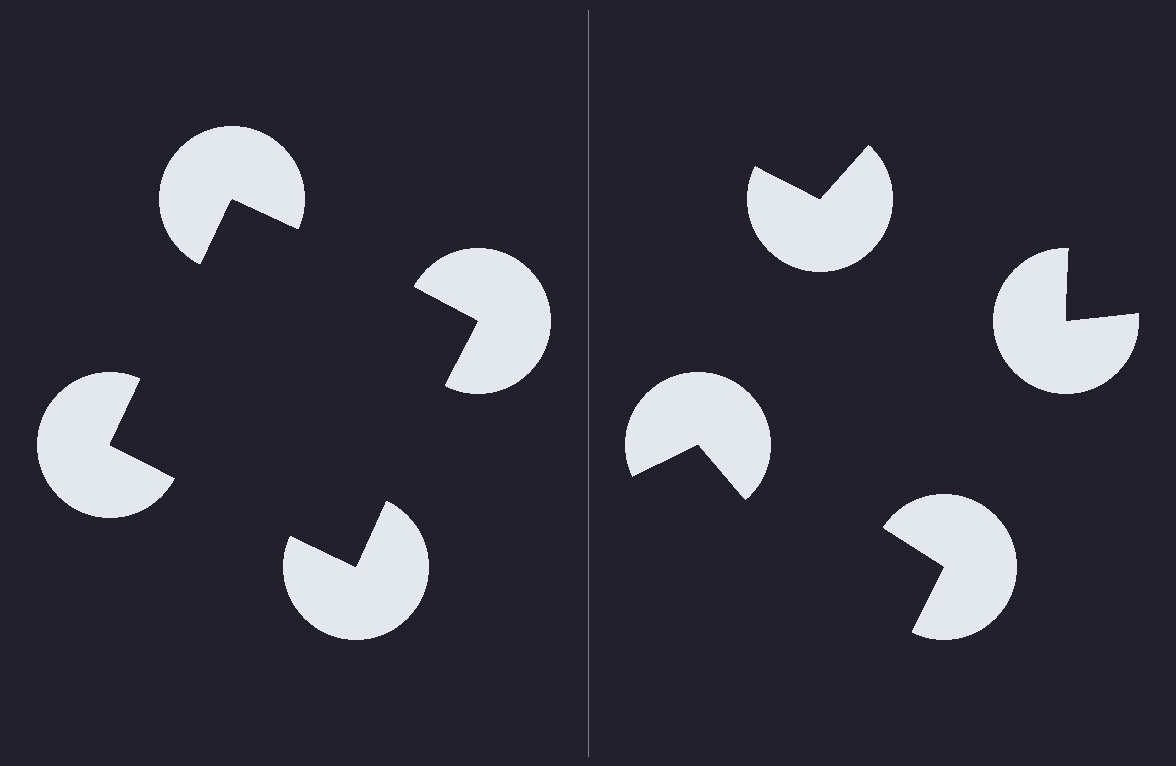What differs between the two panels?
The pac-man discs are positioned identically on both sides; only the wedge orientations differ. On the left they align to a square; on the right they are misaligned.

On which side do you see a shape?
An illusory square appears on the left side. On the right side the wedge cuts are rotated, so no coherent shape forms.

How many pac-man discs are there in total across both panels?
8 — 4 on each side.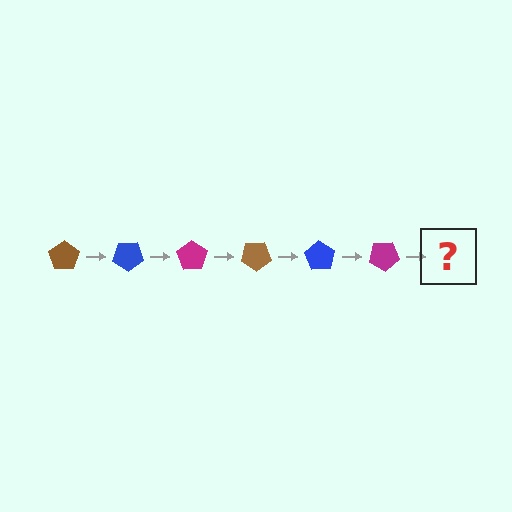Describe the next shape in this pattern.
It should be a brown pentagon, rotated 210 degrees from the start.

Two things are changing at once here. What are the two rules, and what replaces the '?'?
The two rules are that it rotates 35 degrees each step and the color cycles through brown, blue, and magenta. The '?' should be a brown pentagon, rotated 210 degrees from the start.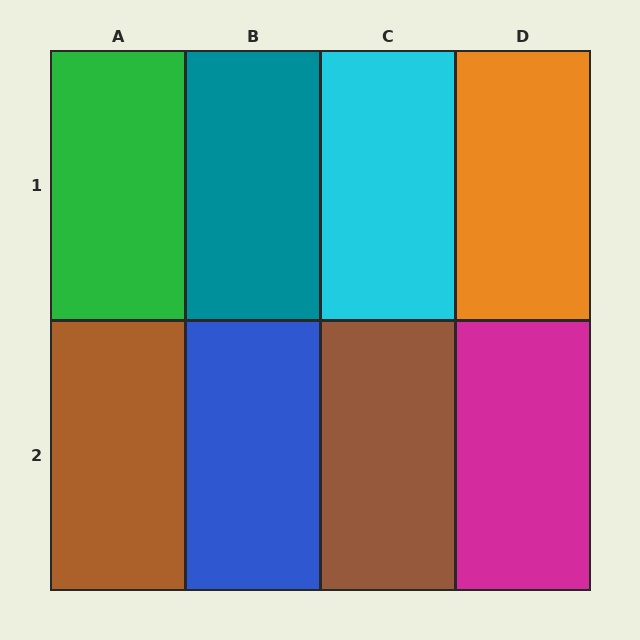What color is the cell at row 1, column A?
Green.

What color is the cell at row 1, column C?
Cyan.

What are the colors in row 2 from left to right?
Brown, blue, brown, magenta.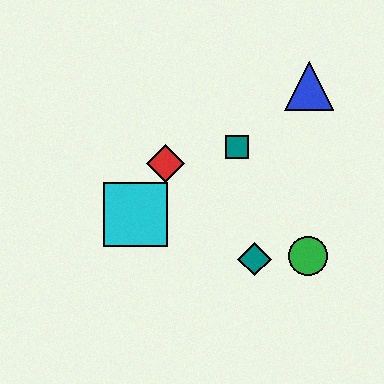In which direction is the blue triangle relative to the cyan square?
The blue triangle is to the right of the cyan square.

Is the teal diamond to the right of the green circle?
No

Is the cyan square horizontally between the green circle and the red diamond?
No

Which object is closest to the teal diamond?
The green circle is closest to the teal diamond.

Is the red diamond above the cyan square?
Yes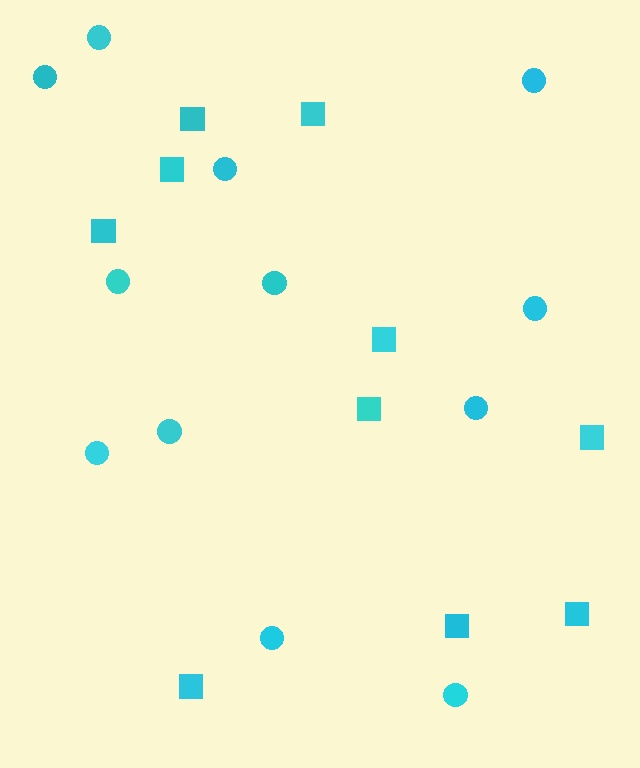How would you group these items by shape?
There are 2 groups: one group of circles (12) and one group of squares (10).